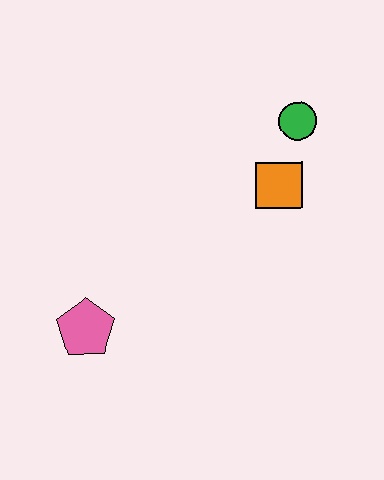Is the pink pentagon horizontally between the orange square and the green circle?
No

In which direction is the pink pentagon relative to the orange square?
The pink pentagon is to the left of the orange square.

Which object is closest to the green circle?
The orange square is closest to the green circle.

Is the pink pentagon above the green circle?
No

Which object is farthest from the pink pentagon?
The green circle is farthest from the pink pentagon.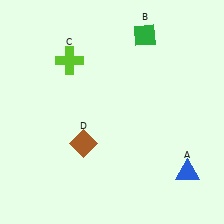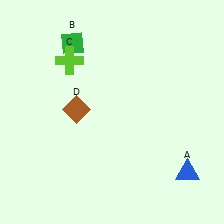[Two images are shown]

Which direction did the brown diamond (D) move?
The brown diamond (D) moved up.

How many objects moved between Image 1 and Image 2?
2 objects moved between the two images.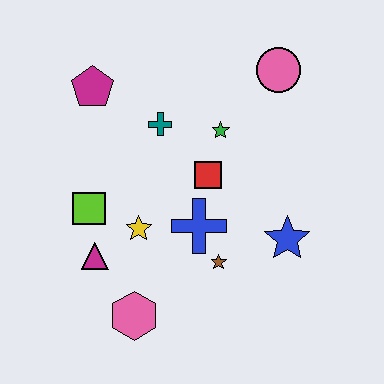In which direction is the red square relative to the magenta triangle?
The red square is to the right of the magenta triangle.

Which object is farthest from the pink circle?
The pink hexagon is farthest from the pink circle.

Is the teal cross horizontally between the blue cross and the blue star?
No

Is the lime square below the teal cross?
Yes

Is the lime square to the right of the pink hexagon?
No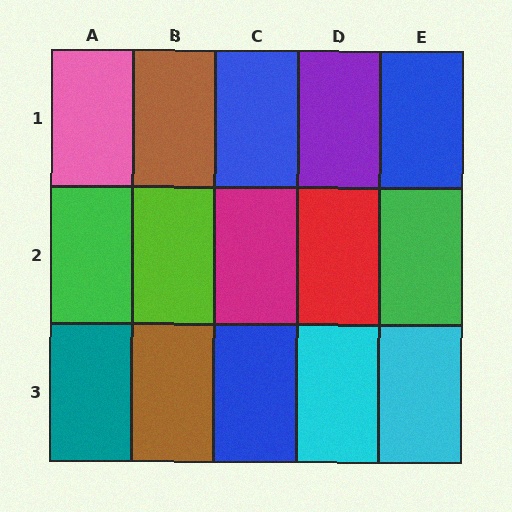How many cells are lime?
1 cell is lime.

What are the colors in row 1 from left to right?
Pink, brown, blue, purple, blue.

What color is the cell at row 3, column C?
Blue.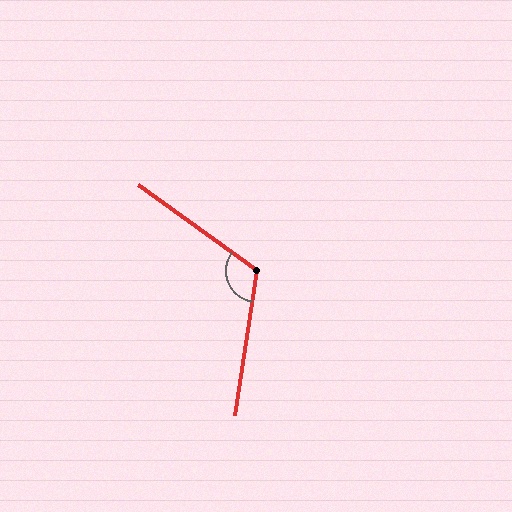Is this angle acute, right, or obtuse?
It is obtuse.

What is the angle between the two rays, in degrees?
Approximately 117 degrees.